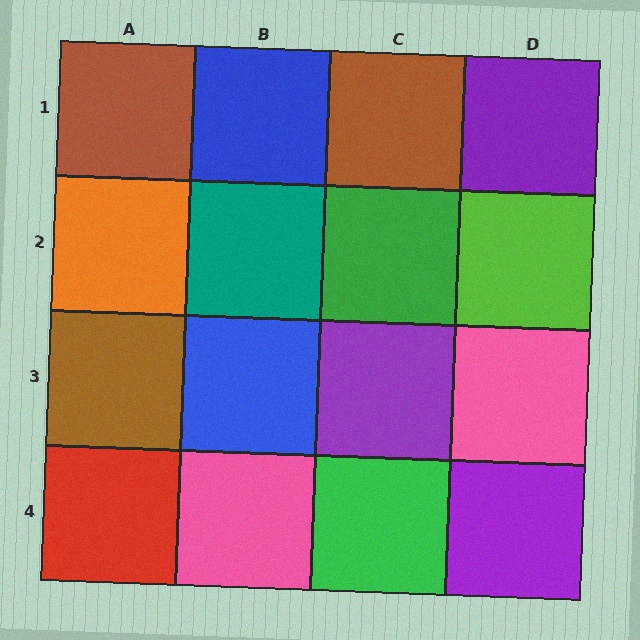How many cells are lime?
1 cell is lime.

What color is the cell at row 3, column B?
Blue.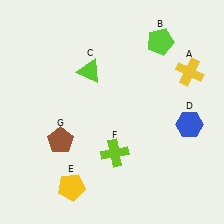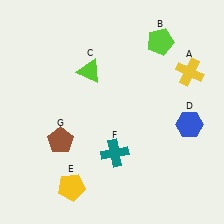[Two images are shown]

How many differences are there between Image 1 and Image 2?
There is 1 difference between the two images.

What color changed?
The cross (F) changed from lime in Image 1 to teal in Image 2.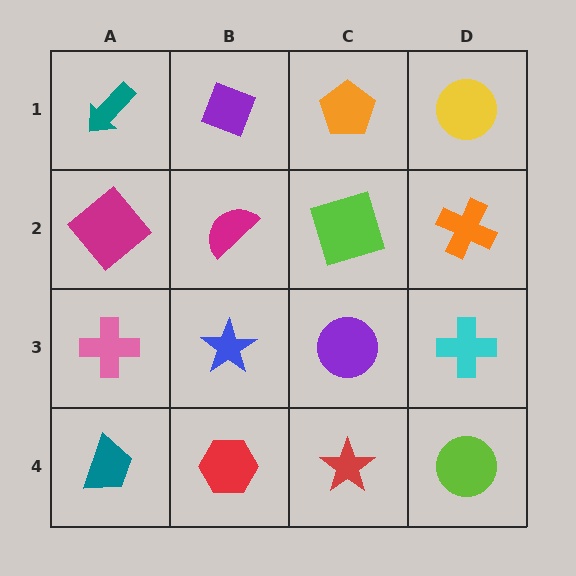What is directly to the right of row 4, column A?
A red hexagon.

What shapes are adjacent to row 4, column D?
A cyan cross (row 3, column D), a red star (row 4, column C).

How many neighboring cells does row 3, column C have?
4.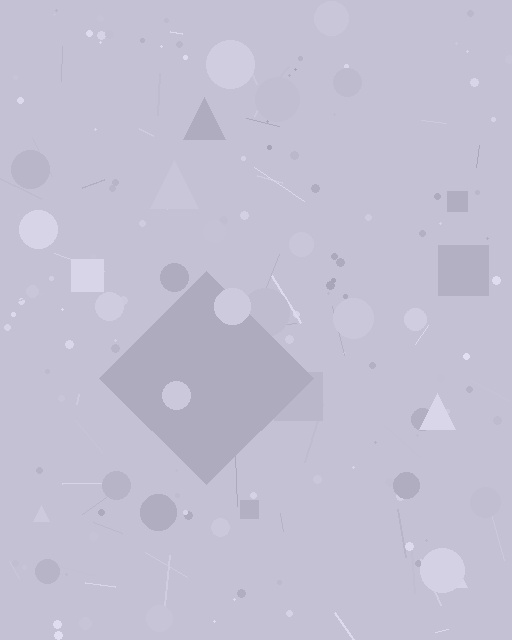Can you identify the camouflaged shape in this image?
The camouflaged shape is a diamond.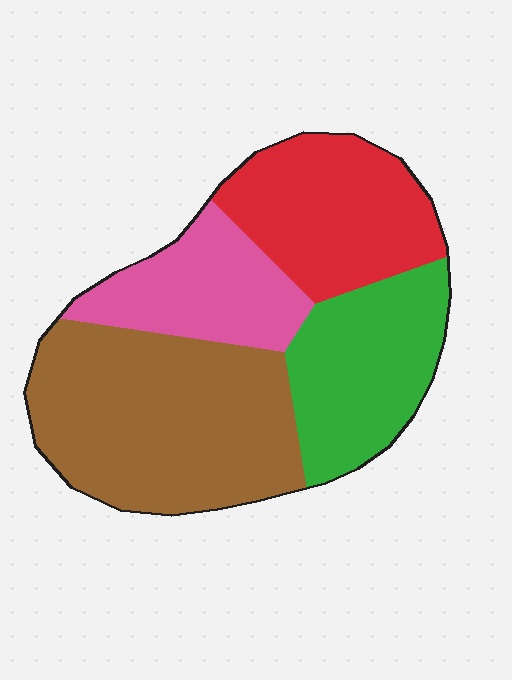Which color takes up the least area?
Pink, at roughly 15%.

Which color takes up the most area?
Brown, at roughly 40%.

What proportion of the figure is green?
Green takes up about one fifth (1/5) of the figure.